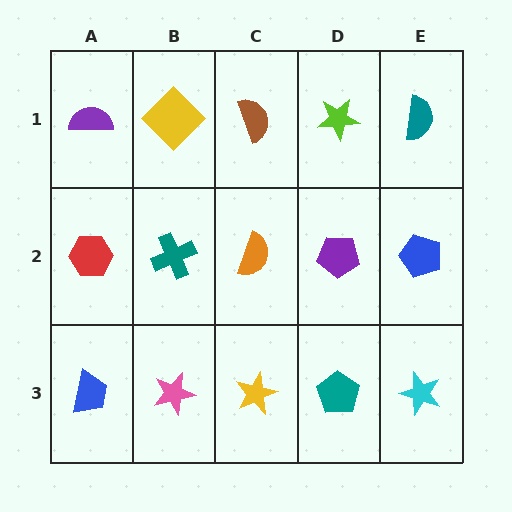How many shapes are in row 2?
5 shapes.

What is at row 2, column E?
A blue pentagon.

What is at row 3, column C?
A yellow star.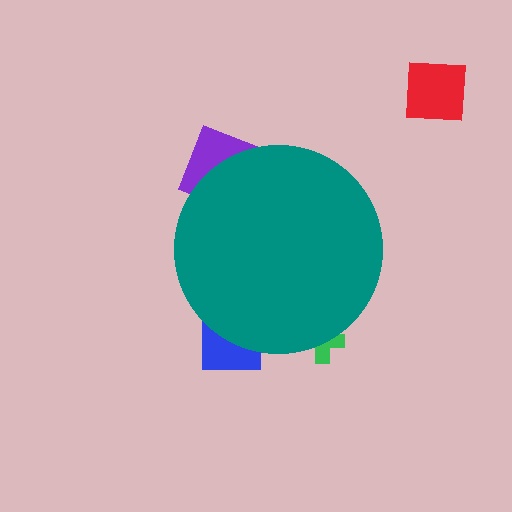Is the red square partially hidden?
No, the red square is fully visible.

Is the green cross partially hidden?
Yes, the green cross is partially hidden behind the teal circle.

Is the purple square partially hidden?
Yes, the purple square is partially hidden behind the teal circle.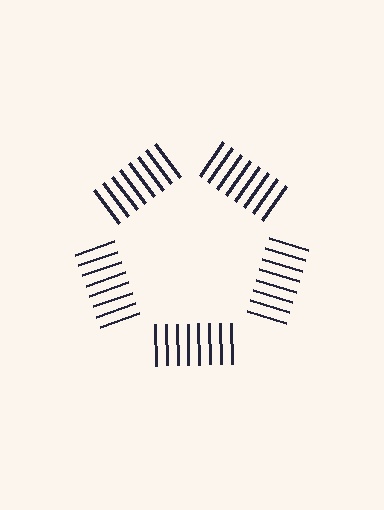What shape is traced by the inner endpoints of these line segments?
An illusory pentagon — the line segments terminate on its edges but no continuous stroke is drawn.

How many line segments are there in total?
40 — 8 along each of the 5 edges.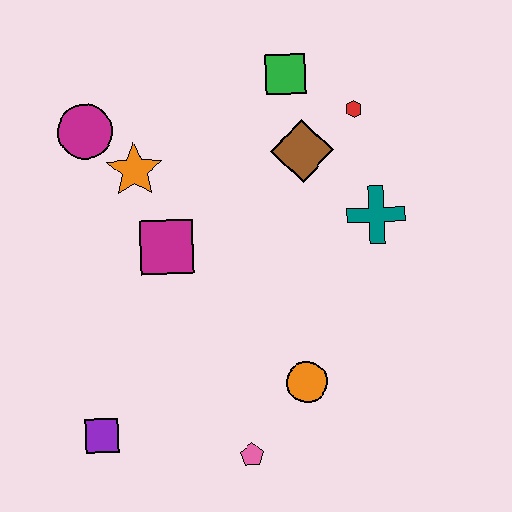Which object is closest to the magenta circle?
The orange star is closest to the magenta circle.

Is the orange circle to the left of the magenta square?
No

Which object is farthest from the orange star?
The pink pentagon is farthest from the orange star.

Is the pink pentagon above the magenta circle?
No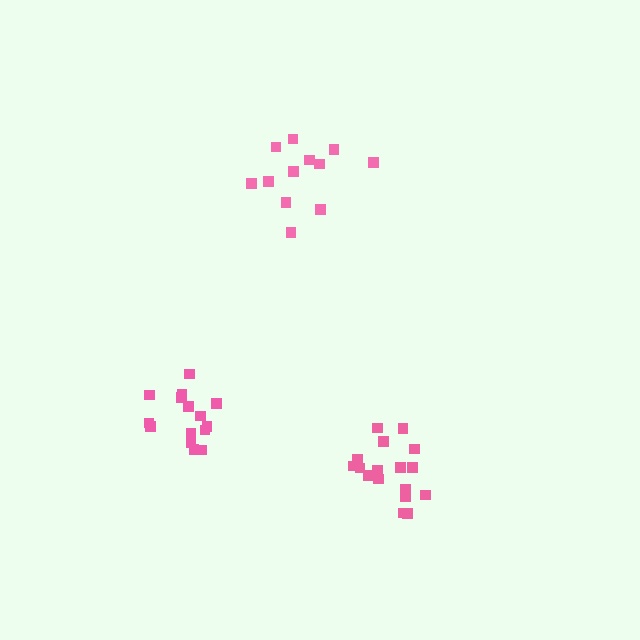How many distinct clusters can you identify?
There are 3 distinct clusters.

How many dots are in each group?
Group 1: 17 dots, Group 2: 15 dots, Group 3: 12 dots (44 total).